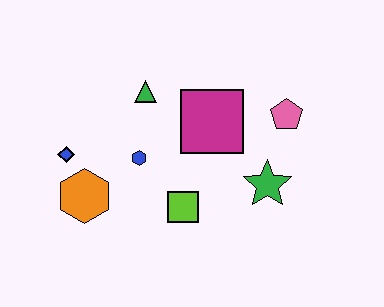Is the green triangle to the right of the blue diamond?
Yes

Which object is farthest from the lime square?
The pink pentagon is farthest from the lime square.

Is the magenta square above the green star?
Yes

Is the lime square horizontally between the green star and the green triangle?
Yes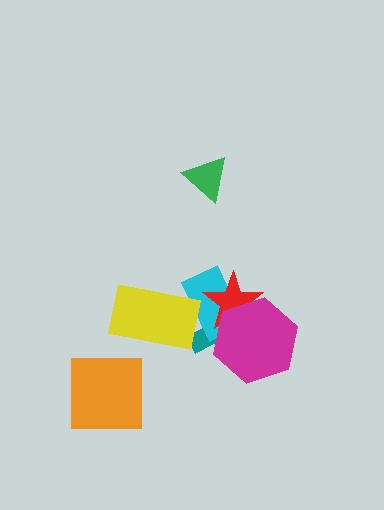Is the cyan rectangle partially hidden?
Yes, it is partially covered by another shape.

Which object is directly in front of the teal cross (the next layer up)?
The cyan rectangle is directly in front of the teal cross.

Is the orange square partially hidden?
No, no other shape covers it.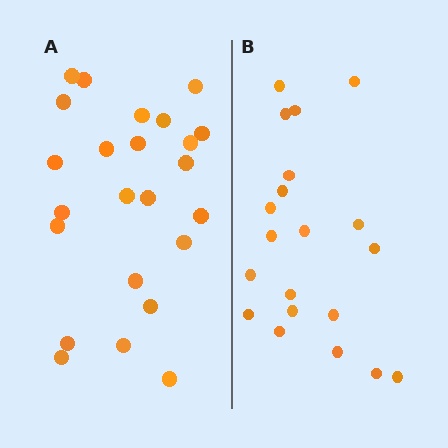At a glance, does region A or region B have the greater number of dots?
Region A (the left region) has more dots.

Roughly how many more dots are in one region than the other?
Region A has about 4 more dots than region B.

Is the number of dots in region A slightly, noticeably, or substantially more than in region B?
Region A has only slightly more — the two regions are fairly close. The ratio is roughly 1.2 to 1.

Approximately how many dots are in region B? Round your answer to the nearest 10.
About 20 dots.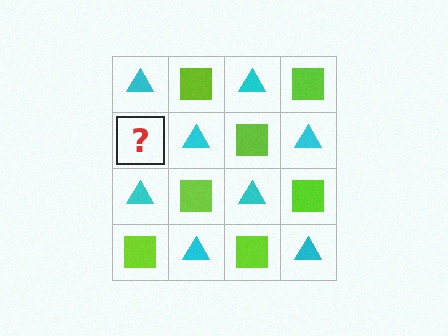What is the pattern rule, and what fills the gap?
The rule is that it alternates cyan triangle and lime square in a checkerboard pattern. The gap should be filled with a lime square.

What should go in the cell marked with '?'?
The missing cell should contain a lime square.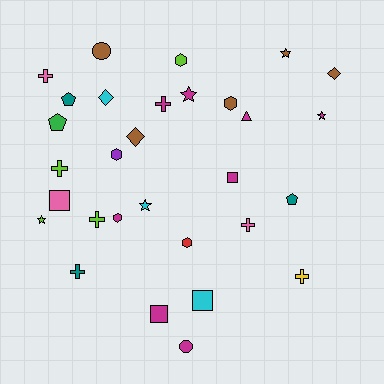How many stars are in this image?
There are 5 stars.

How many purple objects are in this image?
There is 1 purple object.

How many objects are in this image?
There are 30 objects.